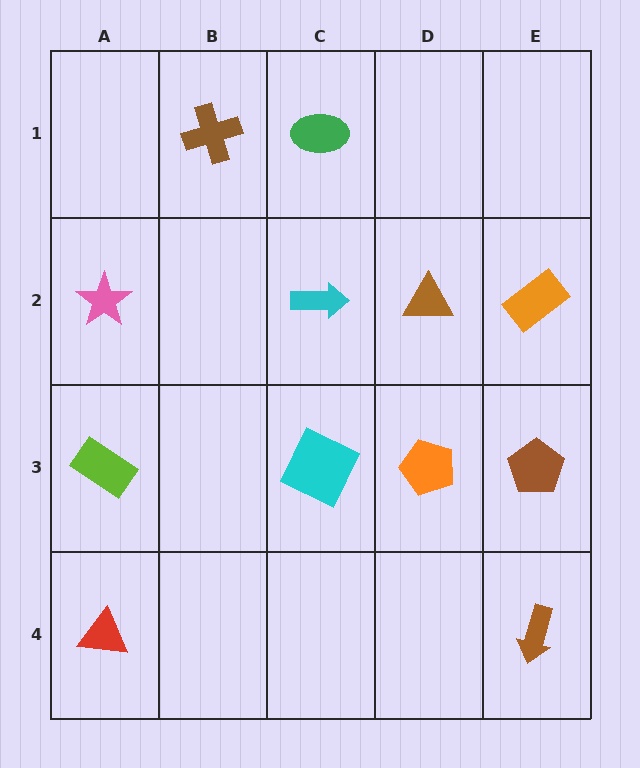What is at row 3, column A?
A lime rectangle.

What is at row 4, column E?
A brown arrow.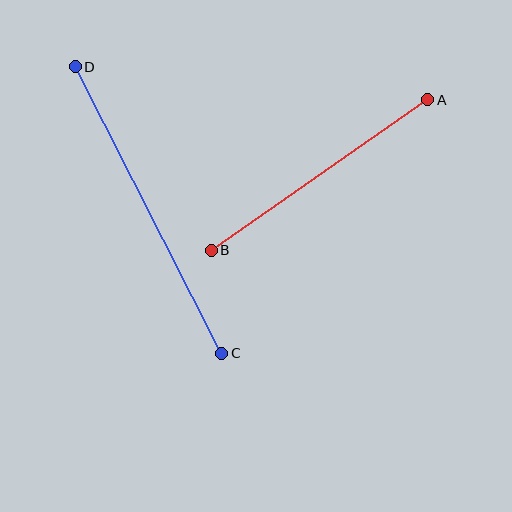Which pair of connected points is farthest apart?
Points C and D are farthest apart.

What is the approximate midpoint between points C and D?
The midpoint is at approximately (149, 210) pixels.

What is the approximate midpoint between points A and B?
The midpoint is at approximately (320, 175) pixels.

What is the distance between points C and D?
The distance is approximately 322 pixels.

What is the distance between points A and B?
The distance is approximately 263 pixels.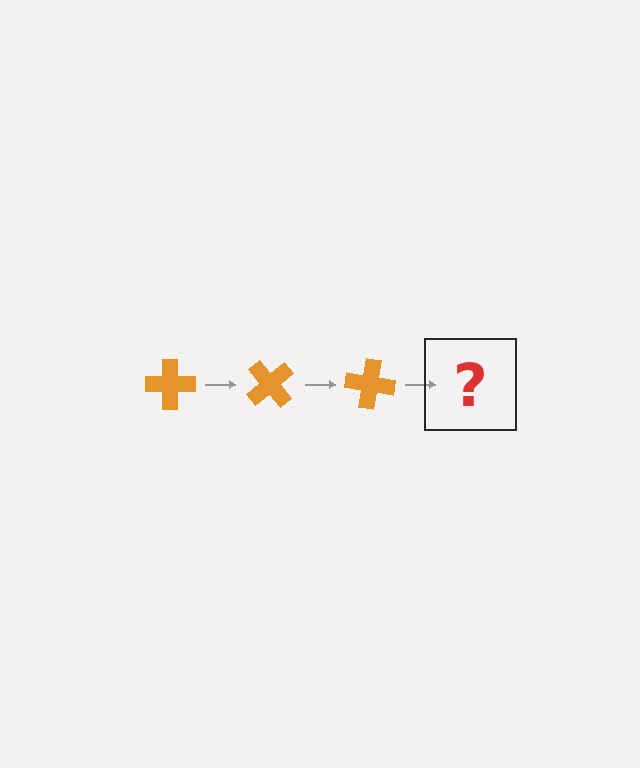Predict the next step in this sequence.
The next step is an orange cross rotated 150 degrees.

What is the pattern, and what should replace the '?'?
The pattern is that the cross rotates 50 degrees each step. The '?' should be an orange cross rotated 150 degrees.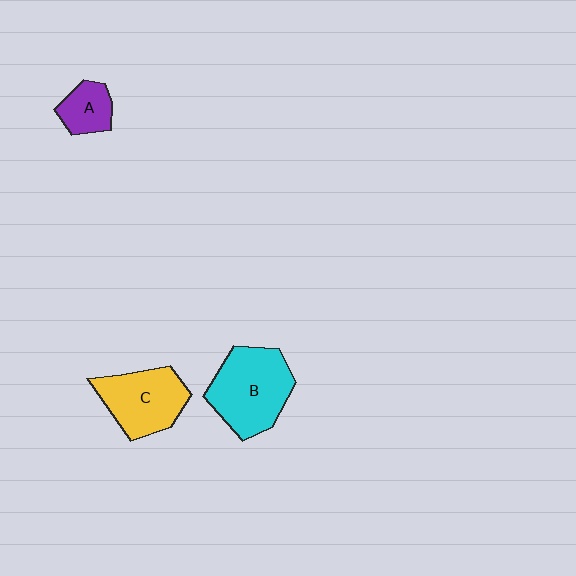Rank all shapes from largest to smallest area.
From largest to smallest: B (cyan), C (yellow), A (purple).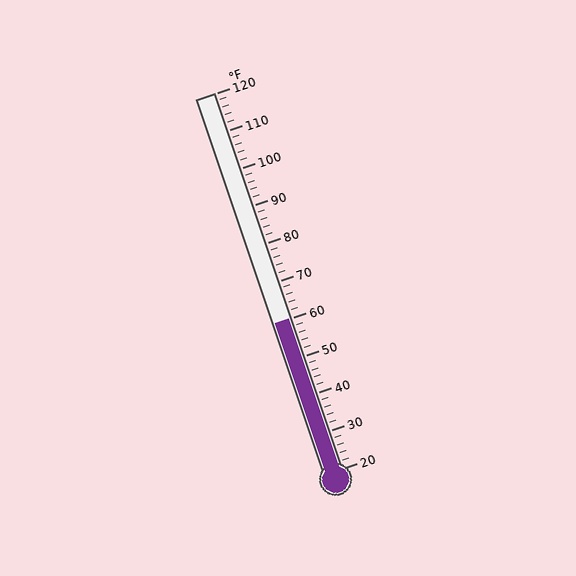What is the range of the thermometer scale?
The thermometer scale ranges from 20°F to 120°F.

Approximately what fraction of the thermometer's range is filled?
The thermometer is filled to approximately 40% of its range.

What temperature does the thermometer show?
The thermometer shows approximately 60°F.